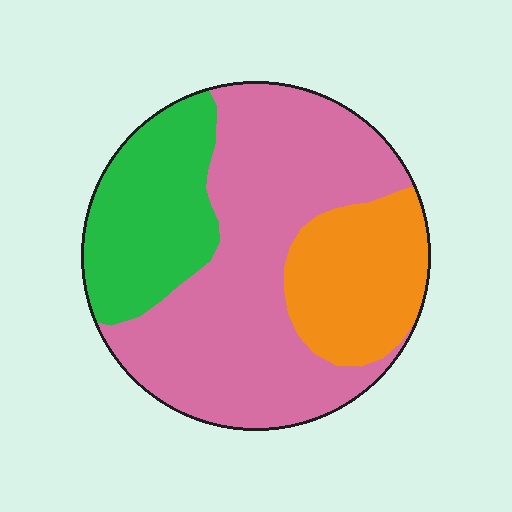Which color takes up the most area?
Pink, at roughly 55%.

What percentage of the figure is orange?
Orange takes up about one fifth (1/5) of the figure.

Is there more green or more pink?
Pink.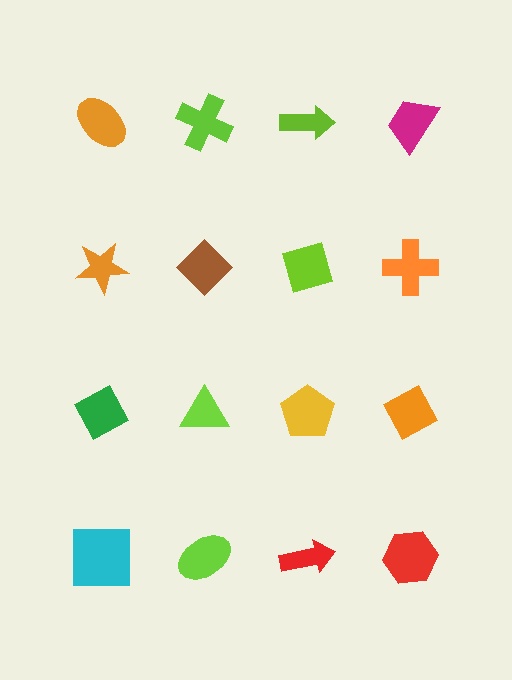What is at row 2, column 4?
An orange cross.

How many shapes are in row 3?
4 shapes.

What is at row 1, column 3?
A lime arrow.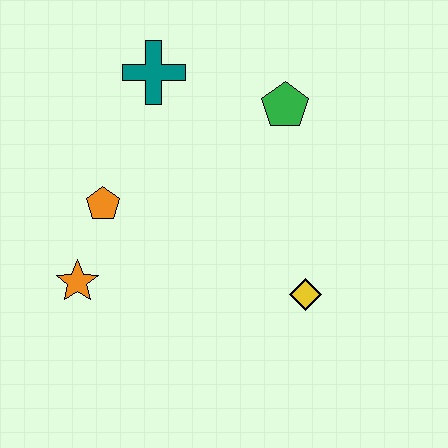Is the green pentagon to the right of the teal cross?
Yes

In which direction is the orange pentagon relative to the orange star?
The orange pentagon is above the orange star.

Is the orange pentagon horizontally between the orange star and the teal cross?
Yes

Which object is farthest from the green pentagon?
The orange star is farthest from the green pentagon.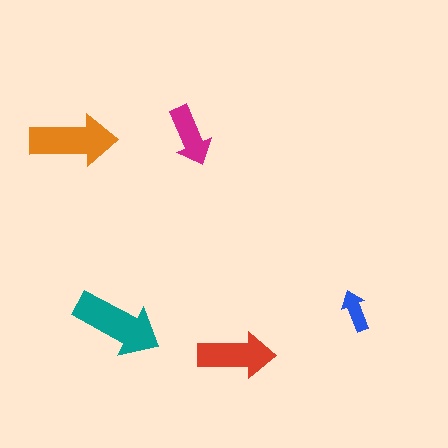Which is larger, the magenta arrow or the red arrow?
The red one.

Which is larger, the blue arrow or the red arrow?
The red one.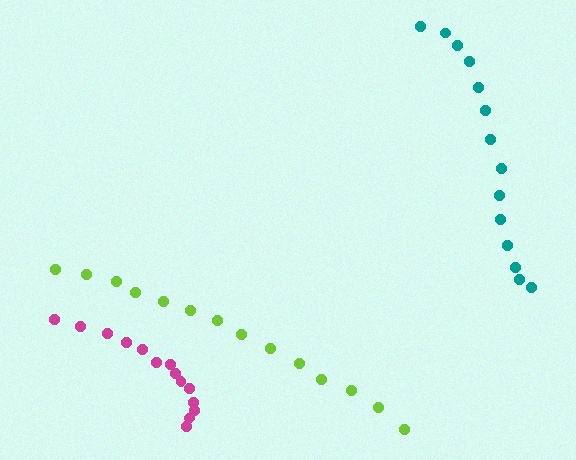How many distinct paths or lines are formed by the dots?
There are 3 distinct paths.